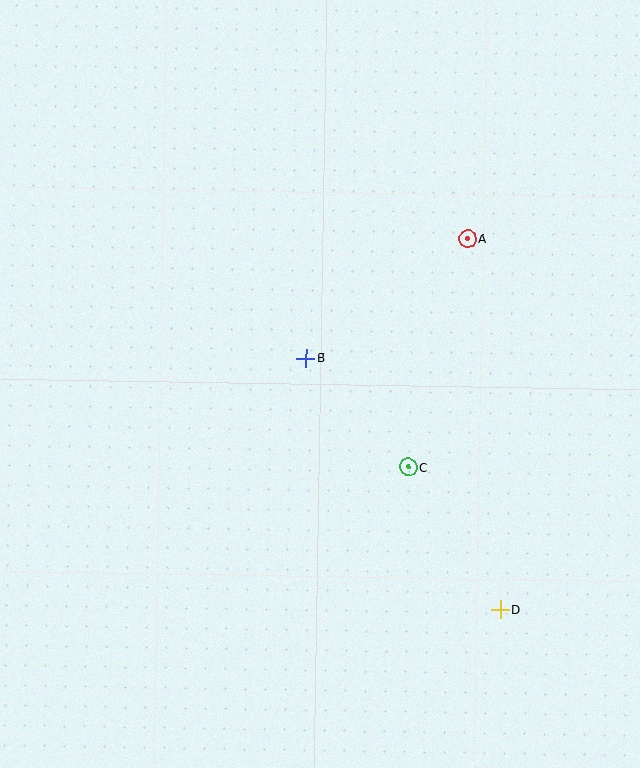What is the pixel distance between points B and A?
The distance between B and A is 201 pixels.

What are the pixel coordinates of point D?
Point D is at (500, 610).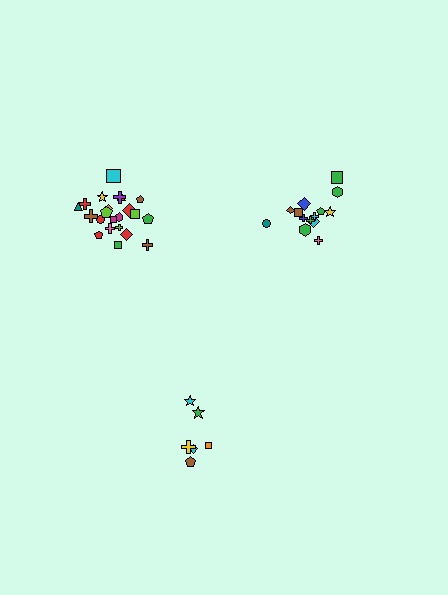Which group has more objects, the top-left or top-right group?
The top-left group.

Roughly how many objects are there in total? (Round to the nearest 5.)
Roughly 45 objects in total.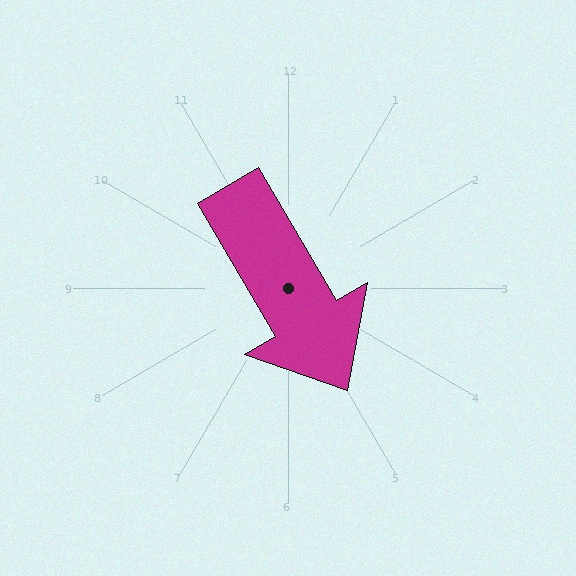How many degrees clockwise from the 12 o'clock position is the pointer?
Approximately 150 degrees.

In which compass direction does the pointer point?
Southeast.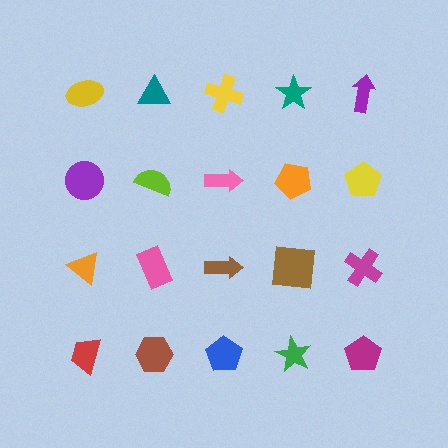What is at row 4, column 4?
A green star.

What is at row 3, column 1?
An orange triangle.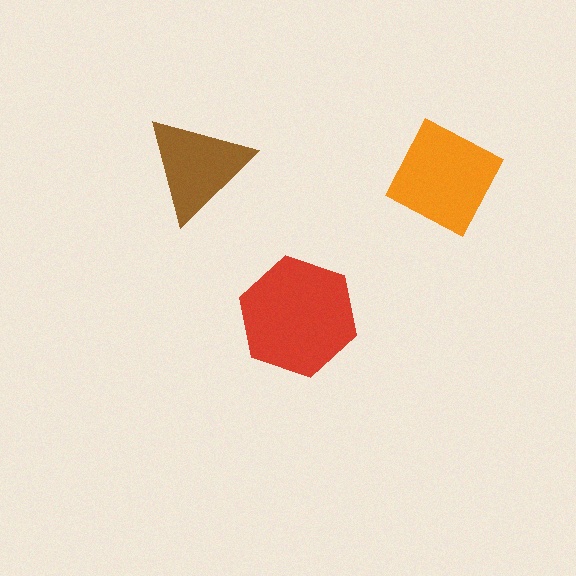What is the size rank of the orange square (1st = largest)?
2nd.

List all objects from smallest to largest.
The brown triangle, the orange square, the red hexagon.